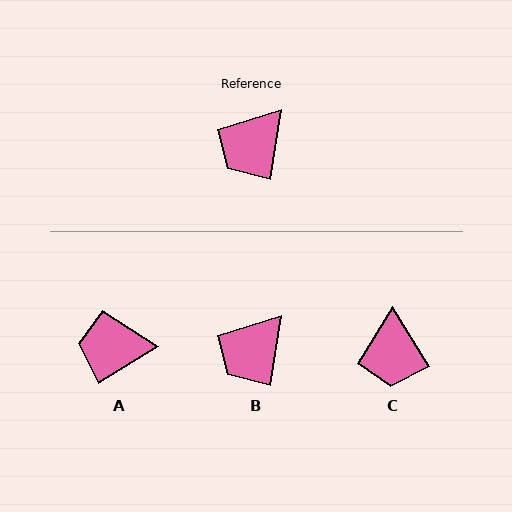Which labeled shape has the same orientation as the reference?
B.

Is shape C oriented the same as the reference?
No, it is off by about 41 degrees.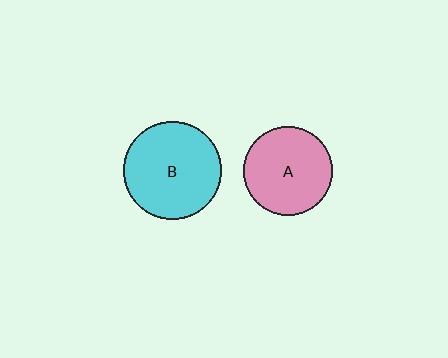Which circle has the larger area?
Circle B (cyan).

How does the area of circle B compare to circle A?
Approximately 1.2 times.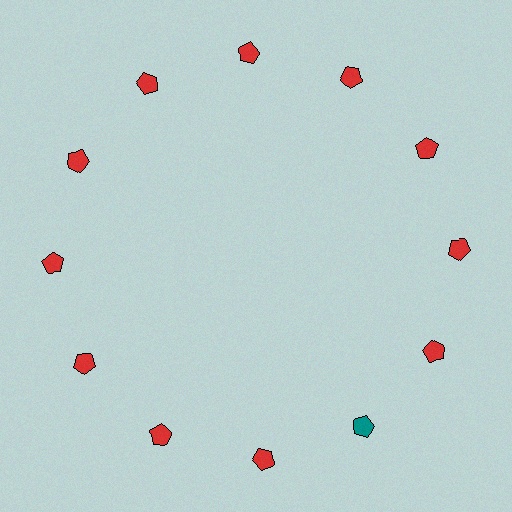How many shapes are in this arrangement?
There are 12 shapes arranged in a ring pattern.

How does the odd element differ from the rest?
It has a different color: teal instead of red.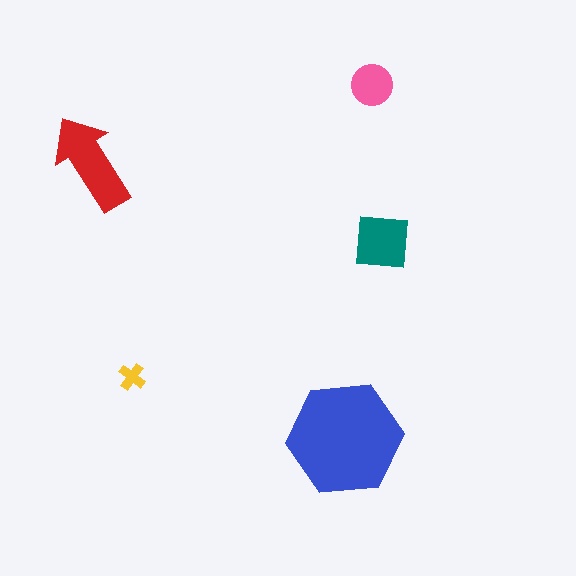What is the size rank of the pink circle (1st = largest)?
4th.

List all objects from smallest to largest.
The yellow cross, the pink circle, the teal square, the red arrow, the blue hexagon.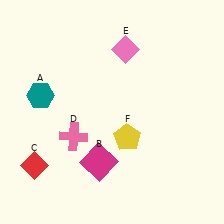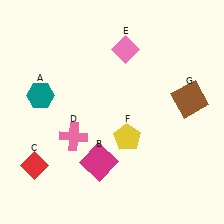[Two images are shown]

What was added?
A brown square (G) was added in Image 2.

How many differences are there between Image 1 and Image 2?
There is 1 difference between the two images.